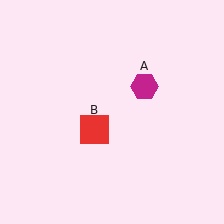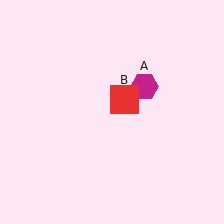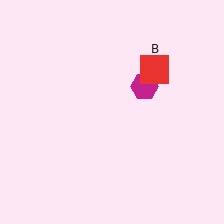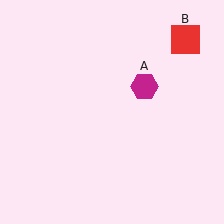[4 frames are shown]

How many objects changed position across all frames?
1 object changed position: red square (object B).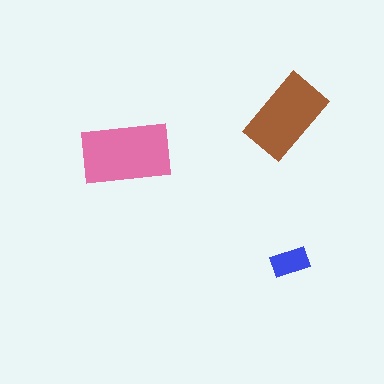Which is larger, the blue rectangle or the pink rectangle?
The pink one.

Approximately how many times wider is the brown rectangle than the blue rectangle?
About 2 times wider.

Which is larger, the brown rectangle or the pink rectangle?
The pink one.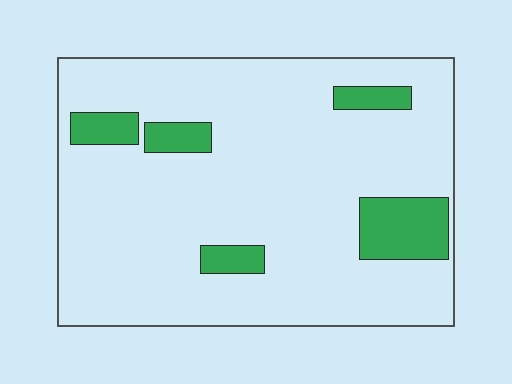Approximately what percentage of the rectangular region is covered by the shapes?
Approximately 15%.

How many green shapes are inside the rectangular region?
5.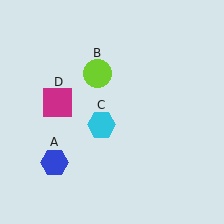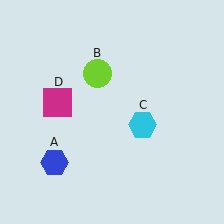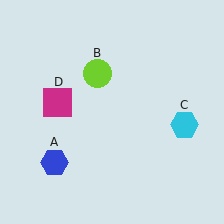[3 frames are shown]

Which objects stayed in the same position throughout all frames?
Blue hexagon (object A) and lime circle (object B) and magenta square (object D) remained stationary.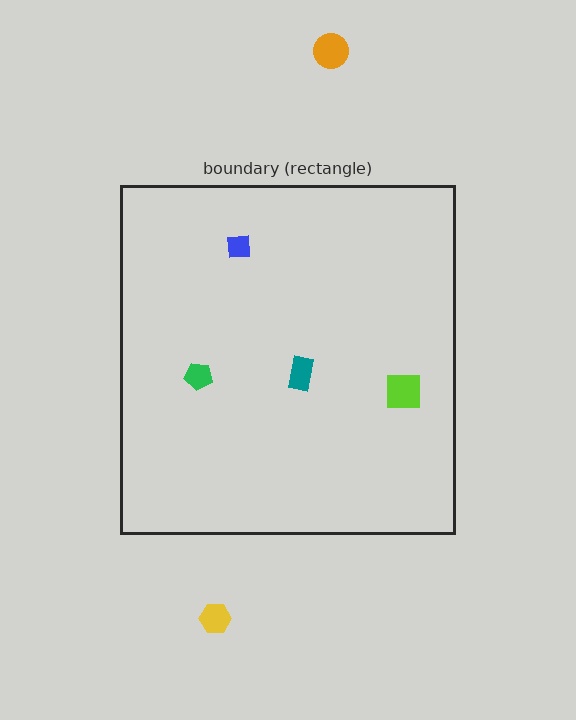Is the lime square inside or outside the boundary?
Inside.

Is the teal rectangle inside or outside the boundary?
Inside.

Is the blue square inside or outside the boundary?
Inside.